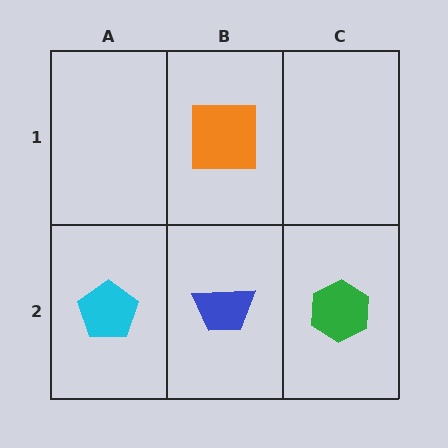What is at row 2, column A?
A cyan pentagon.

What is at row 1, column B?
An orange square.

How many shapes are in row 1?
1 shape.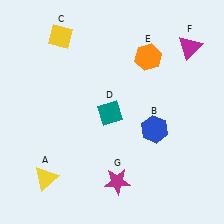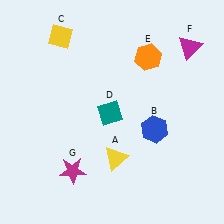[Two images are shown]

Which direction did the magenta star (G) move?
The magenta star (G) moved left.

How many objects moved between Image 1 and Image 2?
2 objects moved between the two images.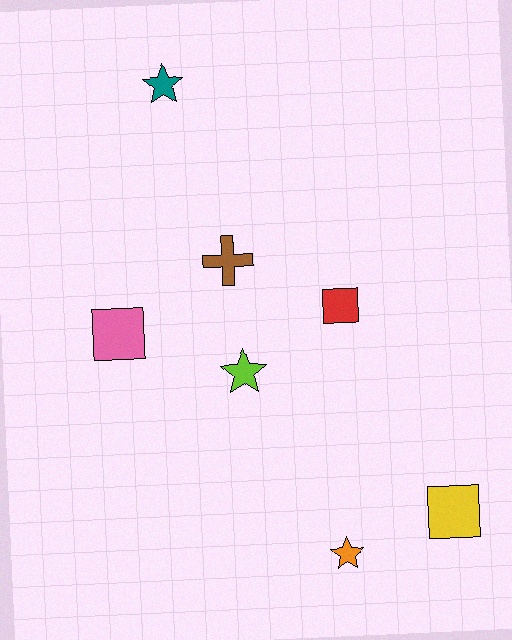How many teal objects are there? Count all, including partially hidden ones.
There is 1 teal object.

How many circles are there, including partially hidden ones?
There are no circles.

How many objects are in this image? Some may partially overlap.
There are 7 objects.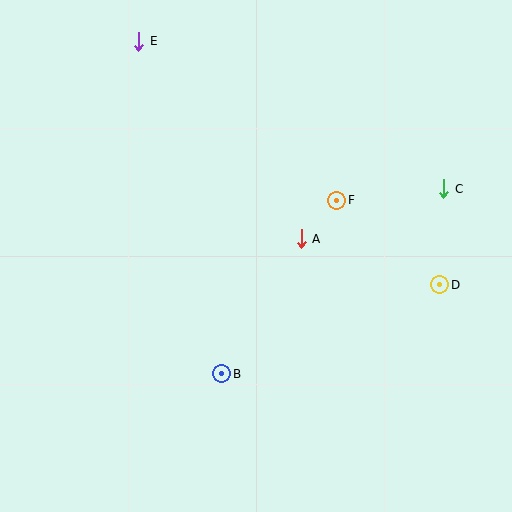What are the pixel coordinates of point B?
Point B is at (222, 374).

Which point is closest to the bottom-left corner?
Point B is closest to the bottom-left corner.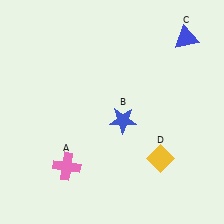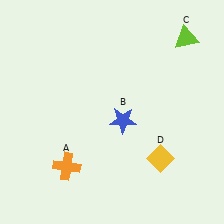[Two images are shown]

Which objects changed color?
A changed from pink to orange. C changed from blue to lime.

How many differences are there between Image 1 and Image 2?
There are 2 differences between the two images.